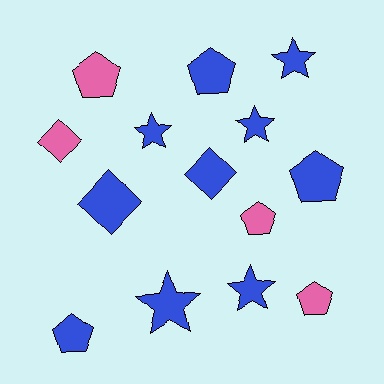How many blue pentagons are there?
There are 3 blue pentagons.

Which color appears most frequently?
Blue, with 10 objects.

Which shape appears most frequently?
Pentagon, with 6 objects.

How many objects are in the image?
There are 14 objects.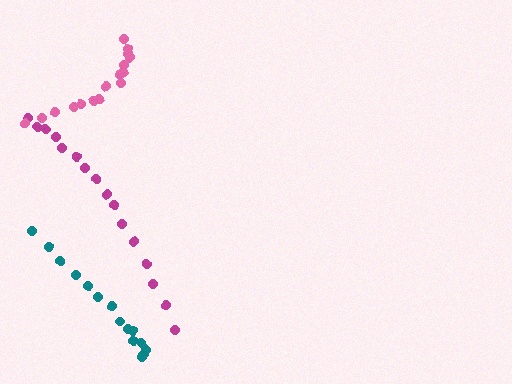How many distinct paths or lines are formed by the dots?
There are 3 distinct paths.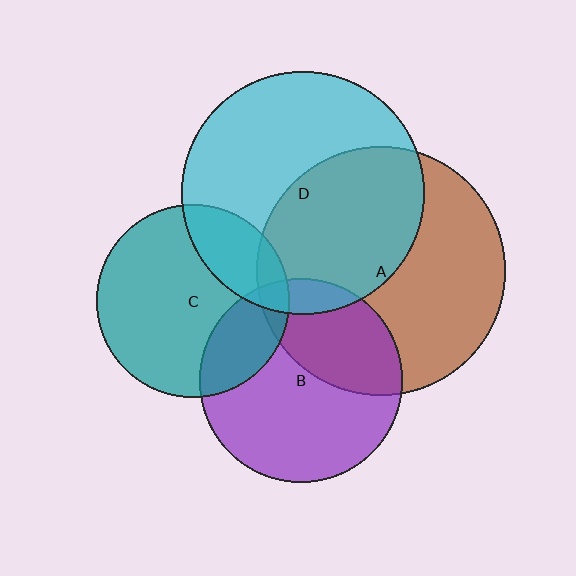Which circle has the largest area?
Circle A (brown).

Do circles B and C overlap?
Yes.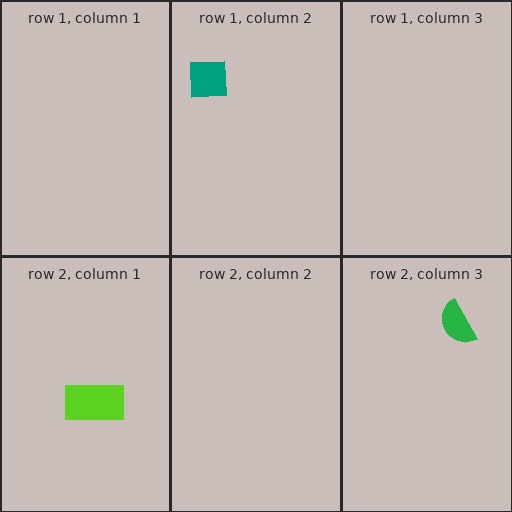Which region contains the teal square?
The row 1, column 2 region.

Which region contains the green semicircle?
The row 2, column 3 region.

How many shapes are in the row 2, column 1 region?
1.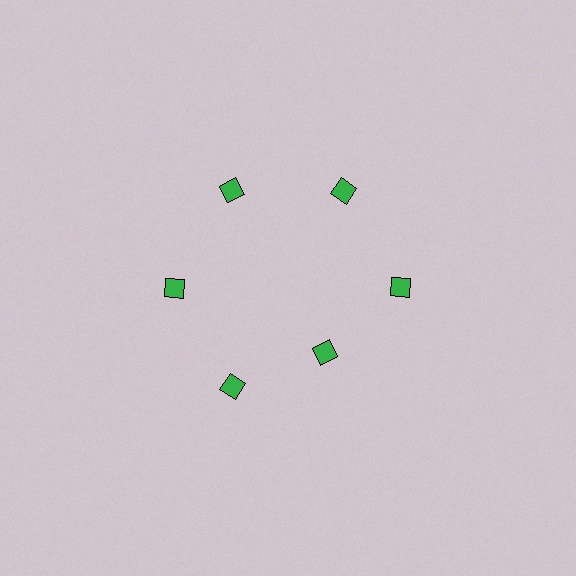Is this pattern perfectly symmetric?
No. The 6 green diamonds are arranged in a ring, but one element near the 5 o'clock position is pulled inward toward the center, breaking the 6-fold rotational symmetry.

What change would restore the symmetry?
The symmetry would be restored by moving it outward, back onto the ring so that all 6 diamonds sit at equal angles and equal distance from the center.